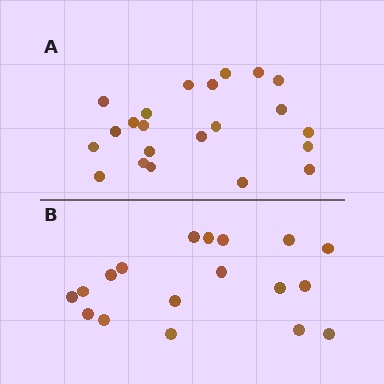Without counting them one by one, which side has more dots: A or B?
Region A (the top region) has more dots.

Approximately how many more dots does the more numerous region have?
Region A has about 4 more dots than region B.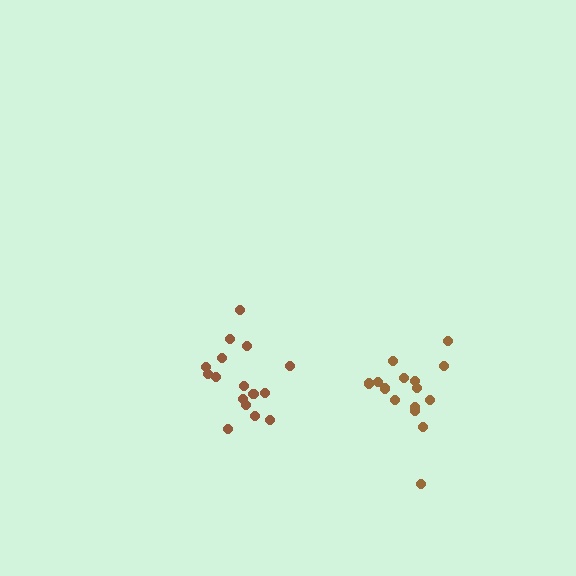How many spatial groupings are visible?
There are 2 spatial groupings.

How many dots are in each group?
Group 1: 15 dots, Group 2: 17 dots (32 total).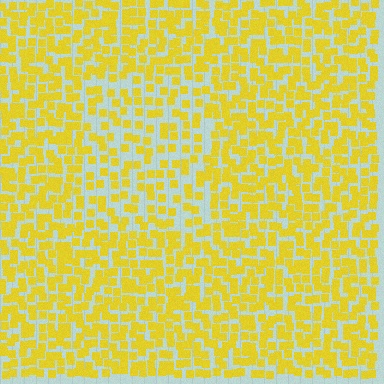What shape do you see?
I see a rectangle.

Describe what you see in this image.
The image contains small yellow elements arranged at two different densities. A rectangle-shaped region is visible where the elements are less densely packed than the surrounding area.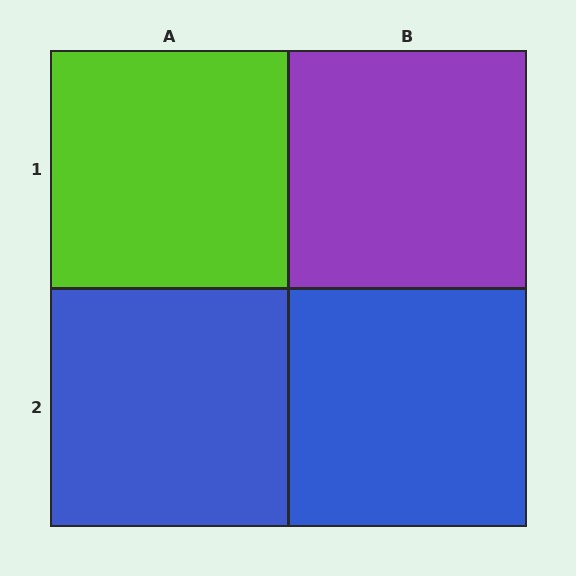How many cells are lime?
1 cell is lime.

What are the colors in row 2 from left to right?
Blue, blue.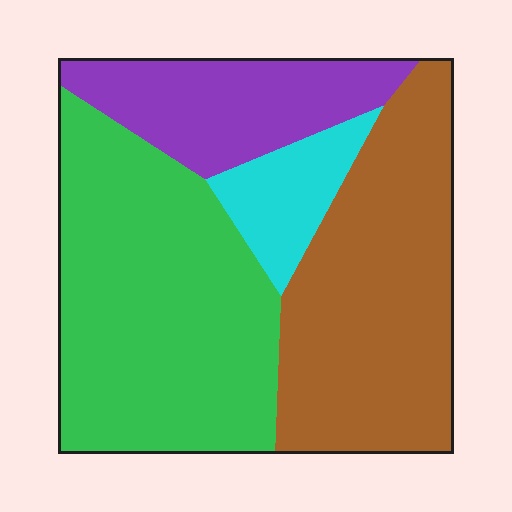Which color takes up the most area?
Green, at roughly 40%.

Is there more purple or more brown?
Brown.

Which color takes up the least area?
Cyan, at roughly 10%.